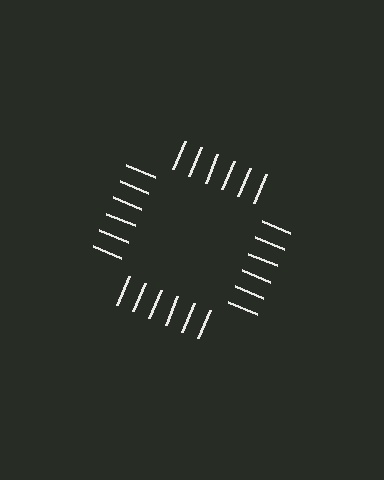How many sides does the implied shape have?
4 sides — the line-ends trace a square.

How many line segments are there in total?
24 — 6 along each of the 4 edges.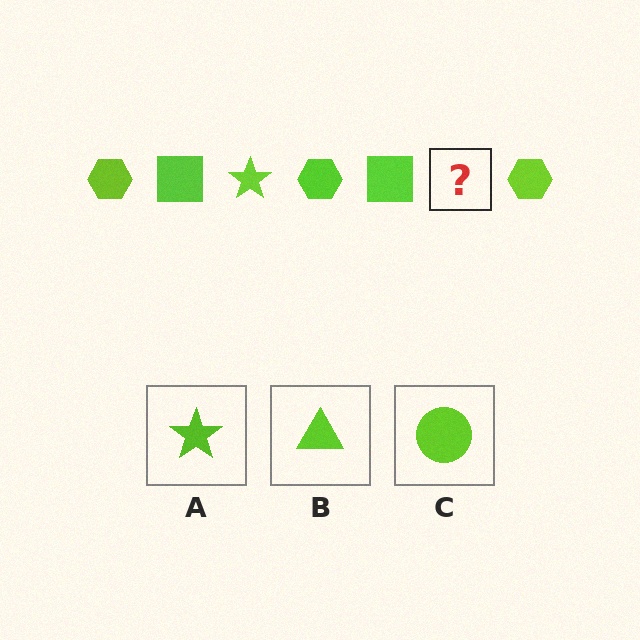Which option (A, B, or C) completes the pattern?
A.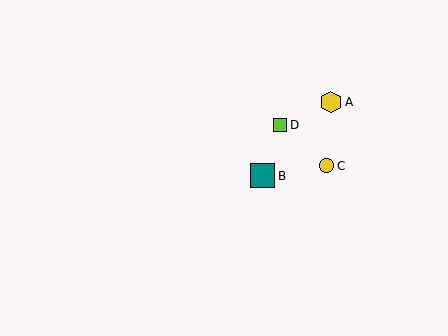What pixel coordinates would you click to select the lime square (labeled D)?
Click at (280, 125) to select the lime square D.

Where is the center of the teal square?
The center of the teal square is at (263, 176).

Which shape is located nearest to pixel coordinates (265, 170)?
The teal square (labeled B) at (263, 176) is nearest to that location.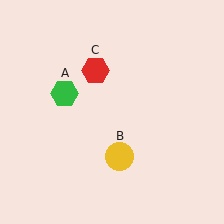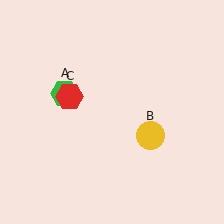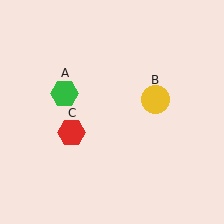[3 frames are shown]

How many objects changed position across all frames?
2 objects changed position: yellow circle (object B), red hexagon (object C).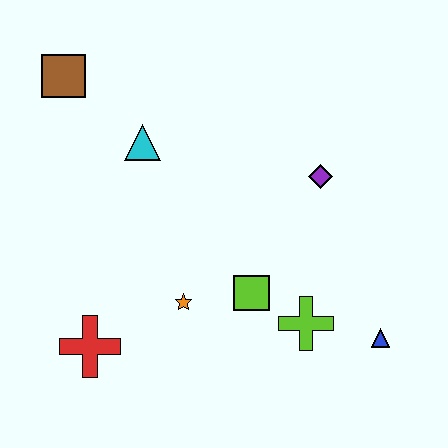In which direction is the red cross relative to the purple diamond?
The red cross is to the left of the purple diamond.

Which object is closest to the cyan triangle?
The brown square is closest to the cyan triangle.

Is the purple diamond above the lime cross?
Yes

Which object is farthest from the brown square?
The blue triangle is farthest from the brown square.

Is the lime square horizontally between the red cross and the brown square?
No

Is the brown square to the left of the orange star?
Yes